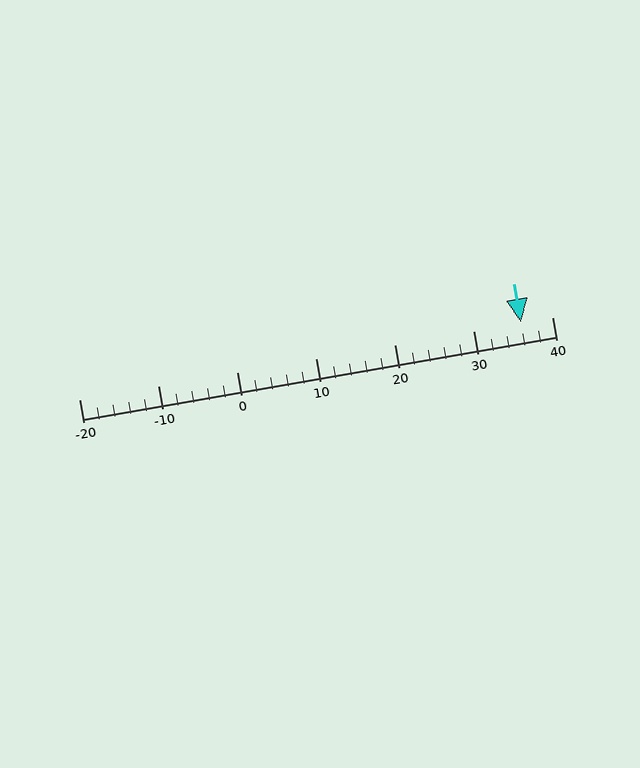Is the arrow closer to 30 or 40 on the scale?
The arrow is closer to 40.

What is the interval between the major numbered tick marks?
The major tick marks are spaced 10 units apart.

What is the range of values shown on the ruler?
The ruler shows values from -20 to 40.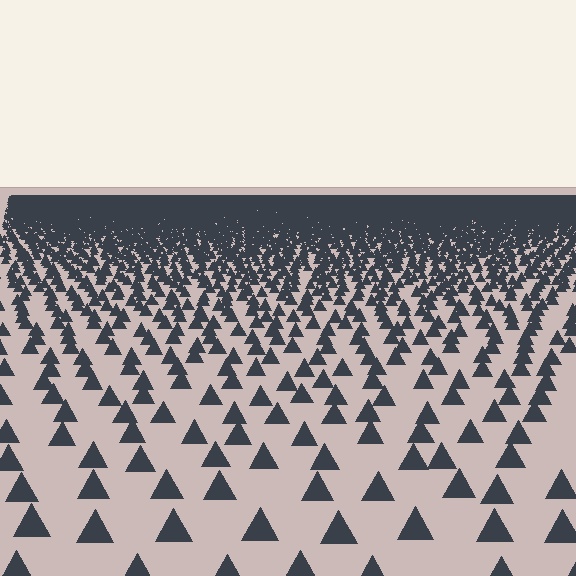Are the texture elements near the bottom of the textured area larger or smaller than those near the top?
Larger. Near the bottom, elements are closer to the viewer and appear at a bigger on-screen size.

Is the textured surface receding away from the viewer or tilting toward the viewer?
The surface is receding away from the viewer. Texture elements get smaller and denser toward the top.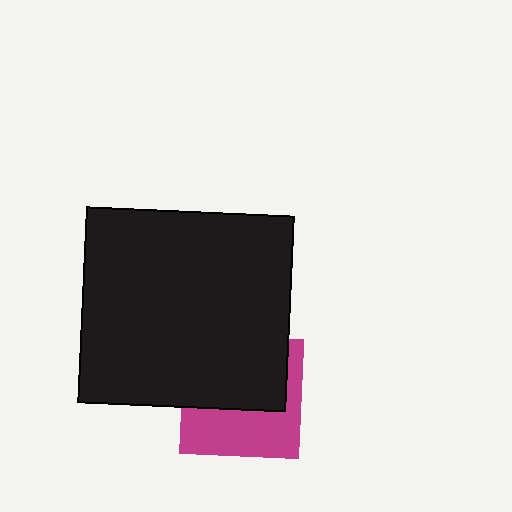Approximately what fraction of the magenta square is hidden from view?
Roughly 54% of the magenta square is hidden behind the black rectangle.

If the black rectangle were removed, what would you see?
You would see the complete magenta square.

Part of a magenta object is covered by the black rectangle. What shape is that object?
It is a square.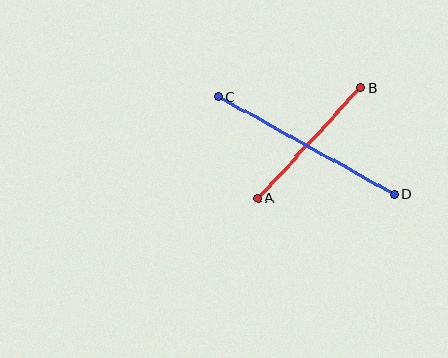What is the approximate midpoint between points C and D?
The midpoint is at approximately (307, 146) pixels.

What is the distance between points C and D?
The distance is approximately 201 pixels.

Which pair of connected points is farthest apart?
Points C and D are farthest apart.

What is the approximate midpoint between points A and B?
The midpoint is at approximately (309, 143) pixels.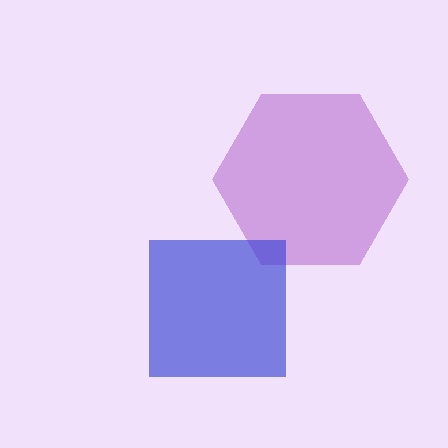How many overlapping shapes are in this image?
There are 2 overlapping shapes in the image.